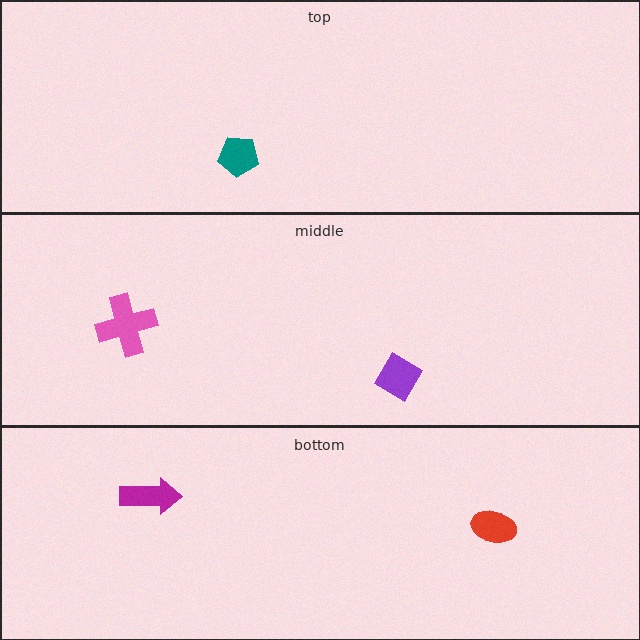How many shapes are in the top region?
1.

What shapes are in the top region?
The teal pentagon.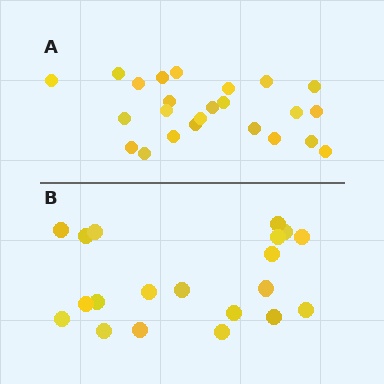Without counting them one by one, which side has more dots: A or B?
Region A (the top region) has more dots.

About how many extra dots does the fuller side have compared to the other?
Region A has about 4 more dots than region B.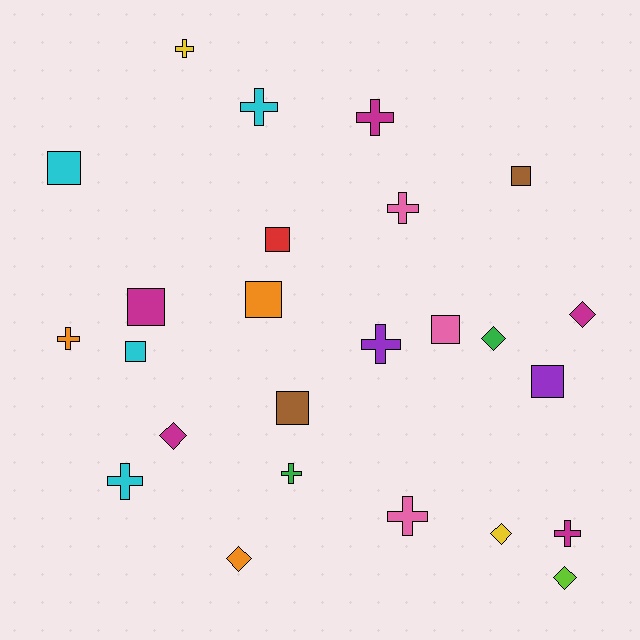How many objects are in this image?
There are 25 objects.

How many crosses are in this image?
There are 10 crosses.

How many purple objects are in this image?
There are 2 purple objects.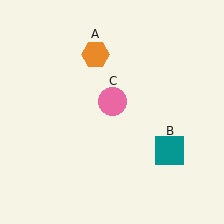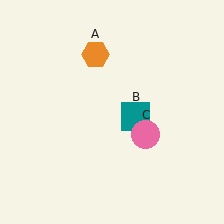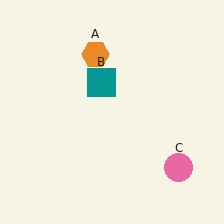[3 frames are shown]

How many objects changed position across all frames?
2 objects changed position: teal square (object B), pink circle (object C).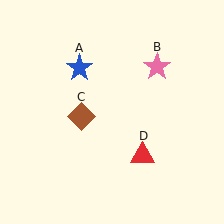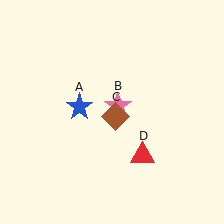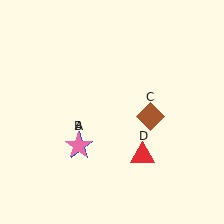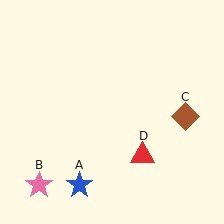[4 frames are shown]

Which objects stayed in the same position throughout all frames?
Red triangle (object D) remained stationary.